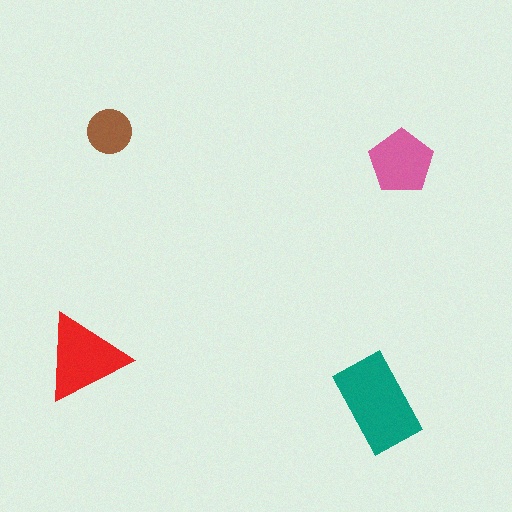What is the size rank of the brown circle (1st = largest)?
4th.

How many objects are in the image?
There are 4 objects in the image.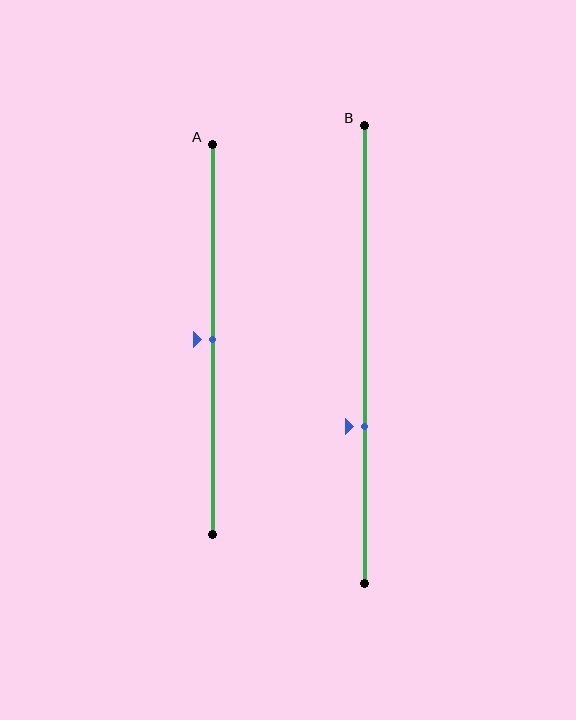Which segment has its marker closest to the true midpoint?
Segment A has its marker closest to the true midpoint.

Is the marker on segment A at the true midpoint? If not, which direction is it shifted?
Yes, the marker on segment A is at the true midpoint.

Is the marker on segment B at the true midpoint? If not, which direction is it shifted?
No, the marker on segment B is shifted downward by about 16% of the segment length.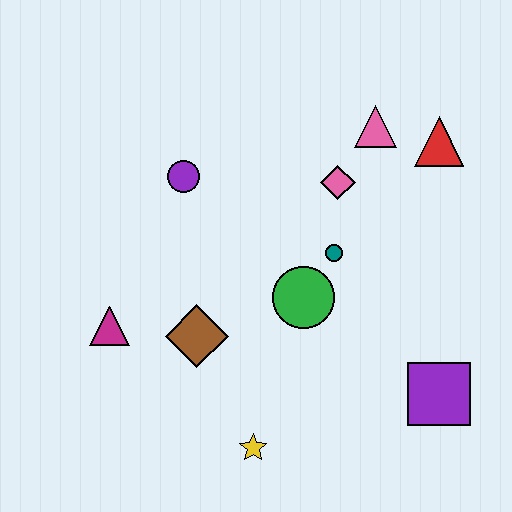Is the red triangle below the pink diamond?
No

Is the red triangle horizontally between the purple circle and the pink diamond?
No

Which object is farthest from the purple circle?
The purple square is farthest from the purple circle.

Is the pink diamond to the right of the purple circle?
Yes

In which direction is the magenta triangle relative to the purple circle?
The magenta triangle is below the purple circle.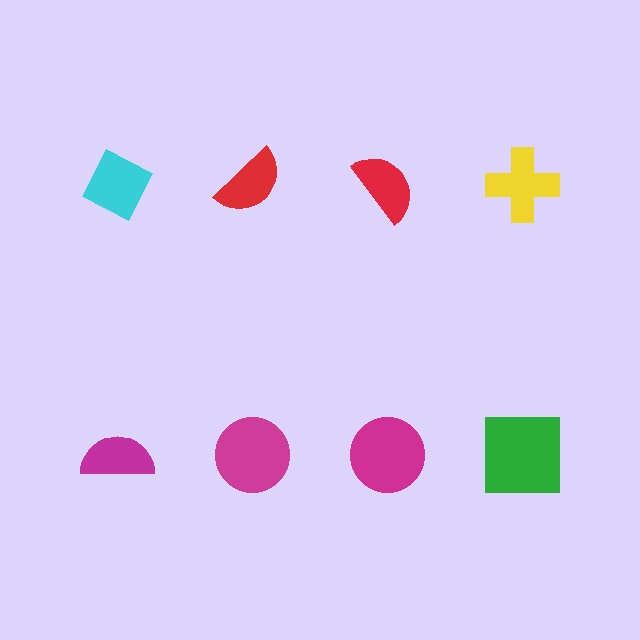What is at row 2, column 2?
A magenta circle.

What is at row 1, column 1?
A cyan diamond.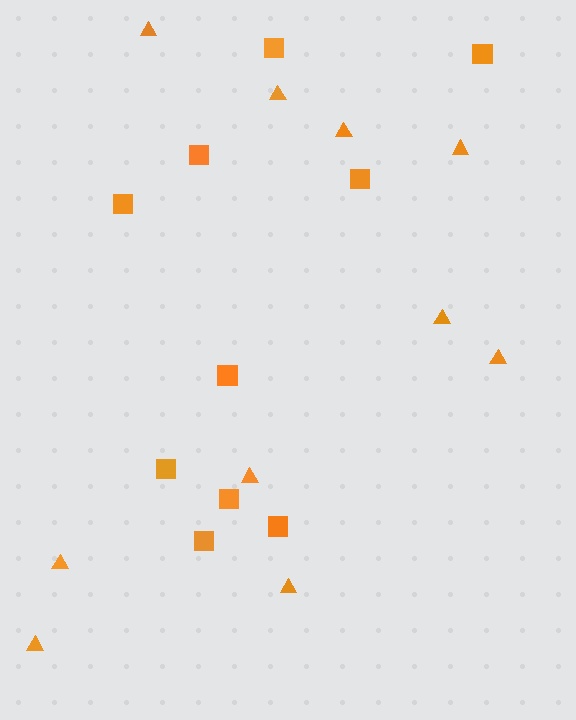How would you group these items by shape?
There are 2 groups: one group of triangles (10) and one group of squares (10).